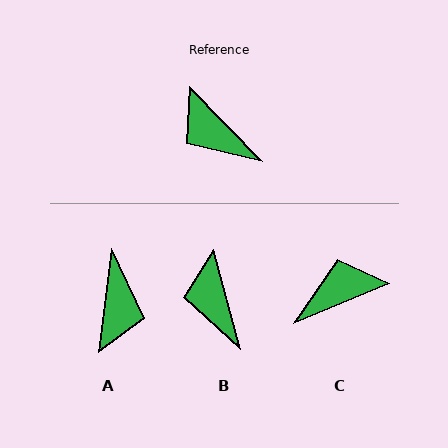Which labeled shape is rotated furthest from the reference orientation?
A, about 129 degrees away.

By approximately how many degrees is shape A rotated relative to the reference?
Approximately 129 degrees counter-clockwise.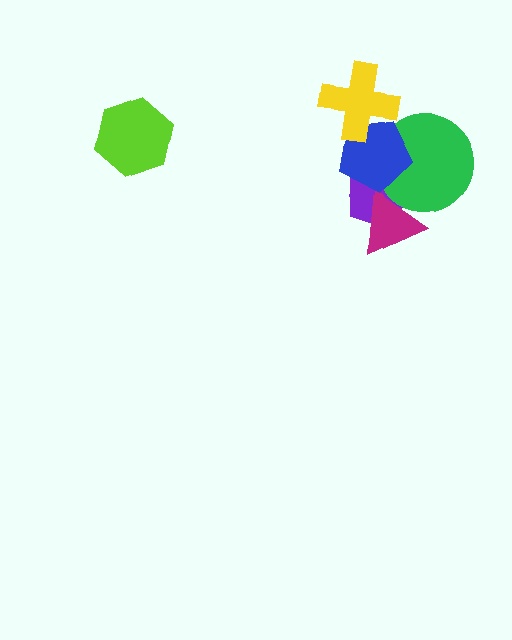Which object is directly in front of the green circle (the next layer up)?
The magenta triangle is directly in front of the green circle.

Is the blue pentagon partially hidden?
Yes, it is partially covered by another shape.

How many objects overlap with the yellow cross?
1 object overlaps with the yellow cross.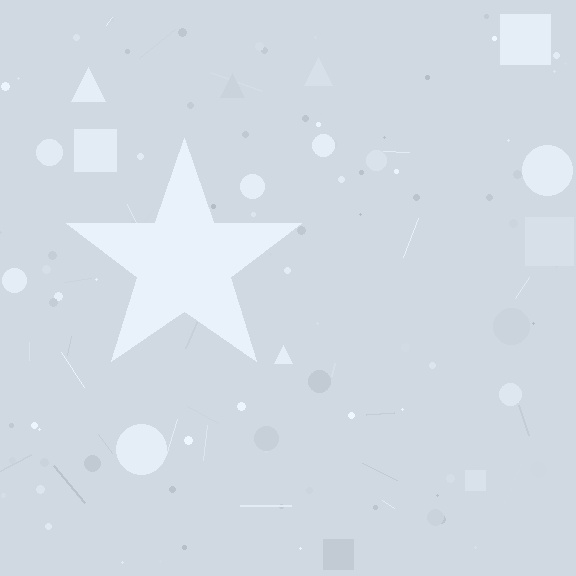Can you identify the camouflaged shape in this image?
The camouflaged shape is a star.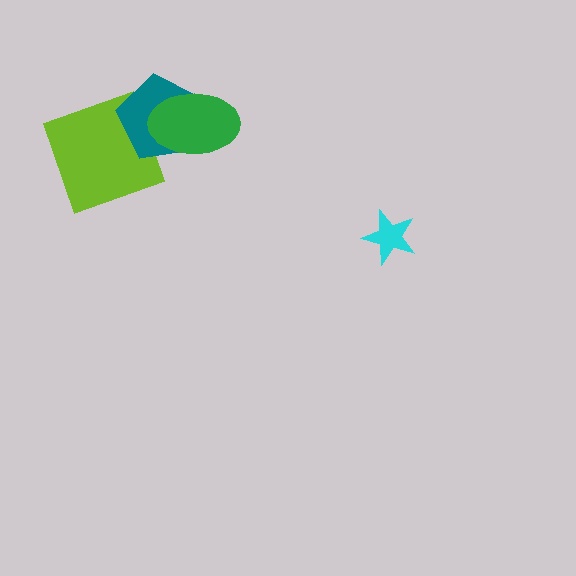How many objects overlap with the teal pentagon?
2 objects overlap with the teal pentagon.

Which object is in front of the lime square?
The teal pentagon is in front of the lime square.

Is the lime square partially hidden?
Yes, it is partially covered by another shape.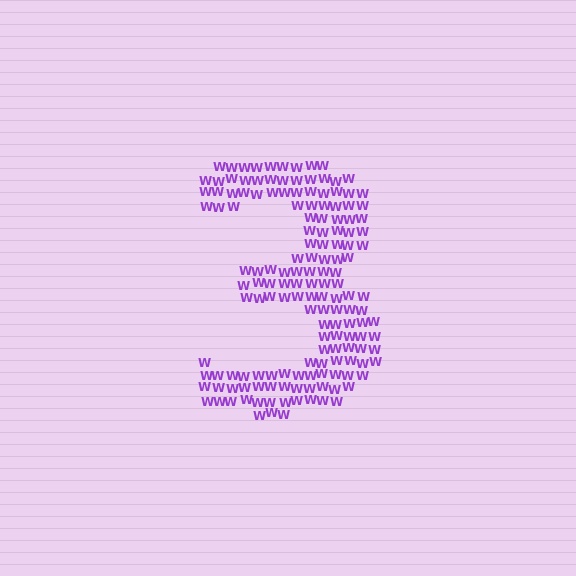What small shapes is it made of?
It is made of small letter W's.